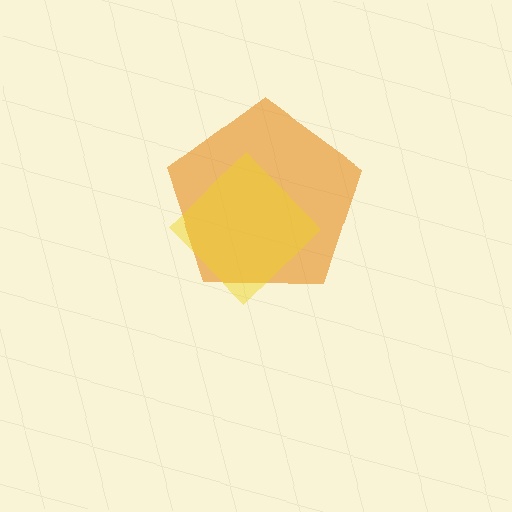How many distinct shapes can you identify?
There are 2 distinct shapes: an orange pentagon, a yellow diamond.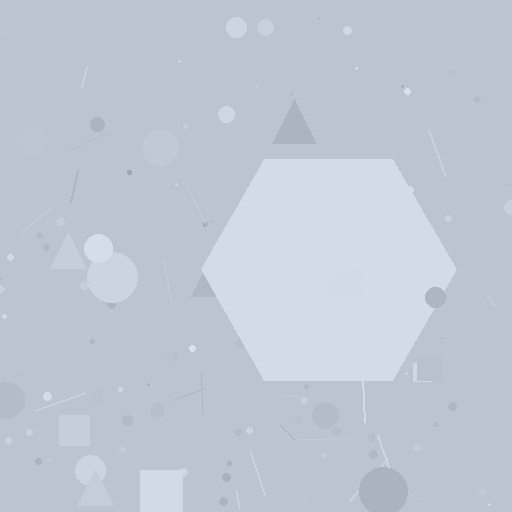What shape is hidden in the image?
A hexagon is hidden in the image.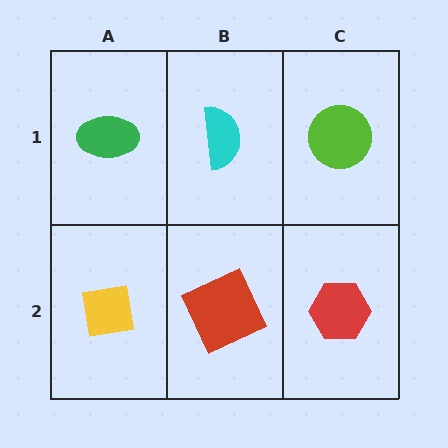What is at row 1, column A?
A green ellipse.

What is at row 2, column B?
A red square.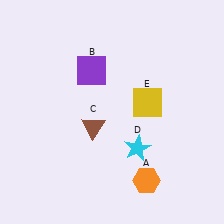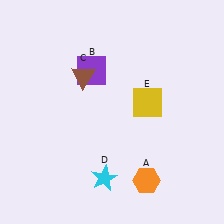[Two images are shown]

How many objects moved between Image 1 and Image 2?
2 objects moved between the two images.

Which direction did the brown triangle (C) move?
The brown triangle (C) moved up.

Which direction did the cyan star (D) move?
The cyan star (D) moved left.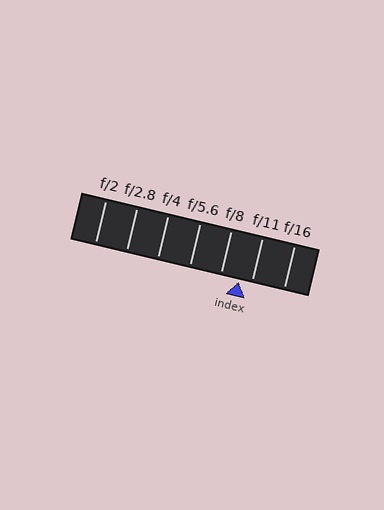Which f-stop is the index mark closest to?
The index mark is closest to f/11.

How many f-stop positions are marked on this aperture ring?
There are 7 f-stop positions marked.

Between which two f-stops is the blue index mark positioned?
The index mark is between f/8 and f/11.